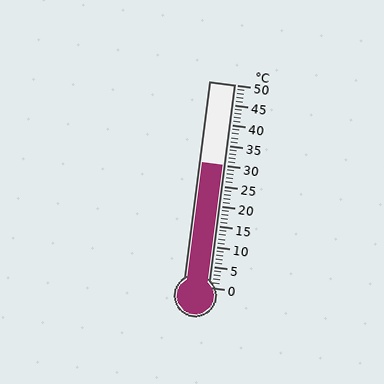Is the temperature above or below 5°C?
The temperature is above 5°C.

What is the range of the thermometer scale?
The thermometer scale ranges from 0°C to 50°C.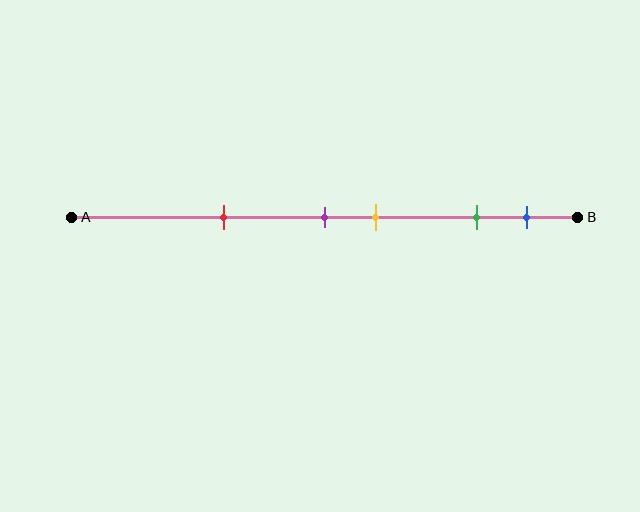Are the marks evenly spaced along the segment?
No, the marks are not evenly spaced.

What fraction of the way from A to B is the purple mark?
The purple mark is approximately 50% (0.5) of the way from A to B.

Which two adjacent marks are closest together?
The purple and yellow marks are the closest adjacent pair.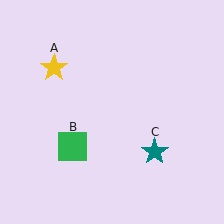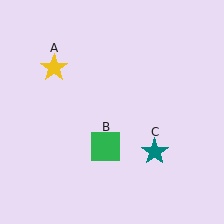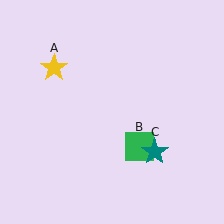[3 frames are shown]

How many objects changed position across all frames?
1 object changed position: green square (object B).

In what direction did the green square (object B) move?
The green square (object B) moved right.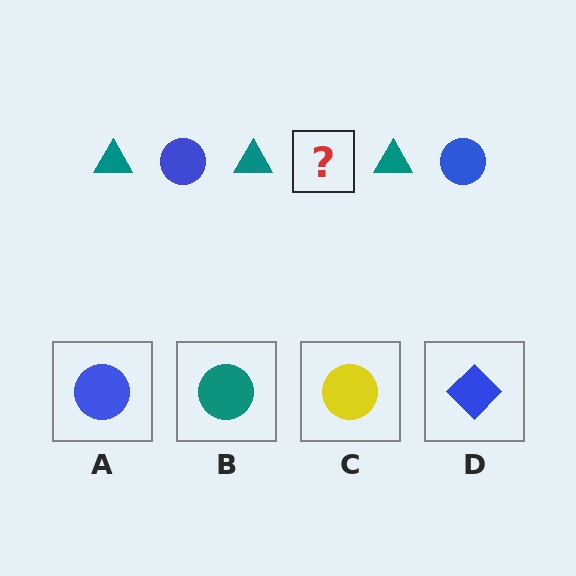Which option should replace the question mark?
Option A.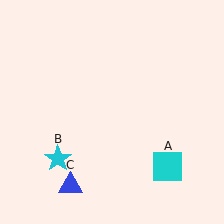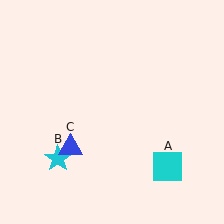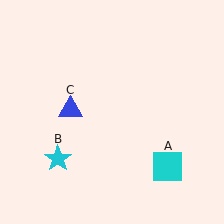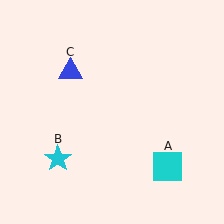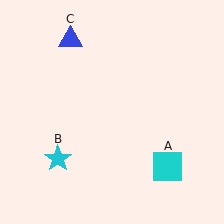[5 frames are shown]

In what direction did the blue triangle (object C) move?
The blue triangle (object C) moved up.